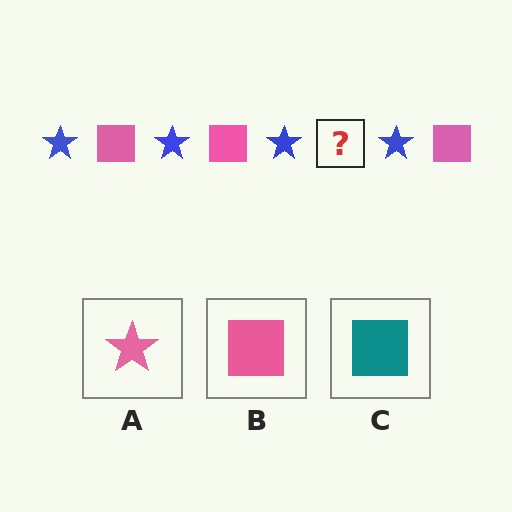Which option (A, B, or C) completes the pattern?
B.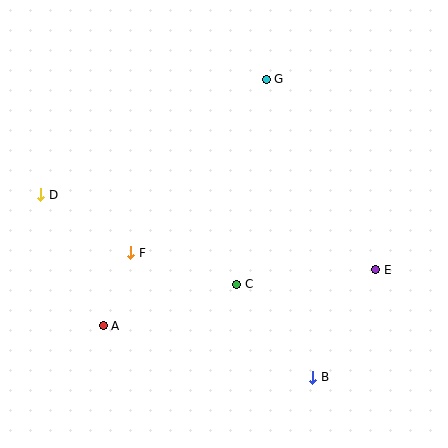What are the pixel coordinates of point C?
Point C is at (237, 284).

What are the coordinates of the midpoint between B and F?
The midpoint between B and F is at (222, 315).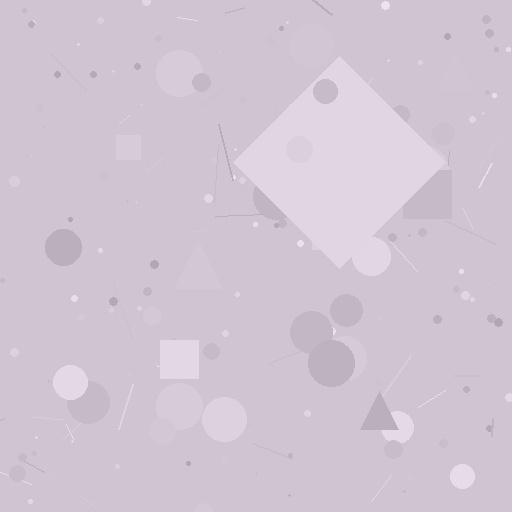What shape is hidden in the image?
A diamond is hidden in the image.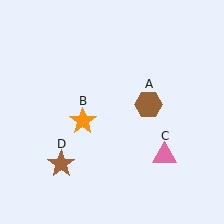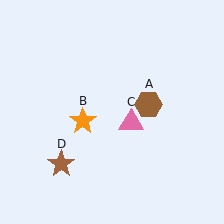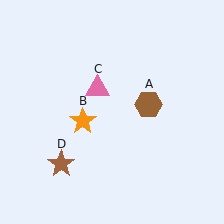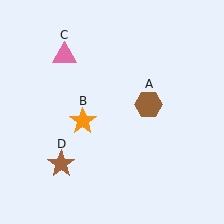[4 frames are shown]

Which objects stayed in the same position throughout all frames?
Brown hexagon (object A) and orange star (object B) and brown star (object D) remained stationary.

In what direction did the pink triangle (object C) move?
The pink triangle (object C) moved up and to the left.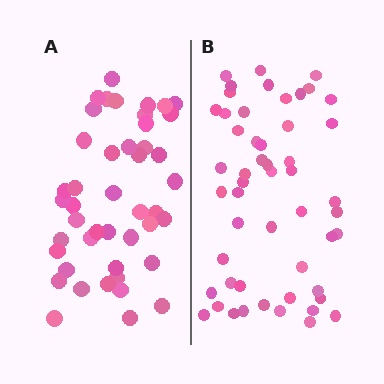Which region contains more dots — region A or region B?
Region B (the right region) has more dots.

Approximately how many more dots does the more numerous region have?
Region B has roughly 8 or so more dots than region A.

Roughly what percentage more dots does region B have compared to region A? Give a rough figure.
About 15% more.